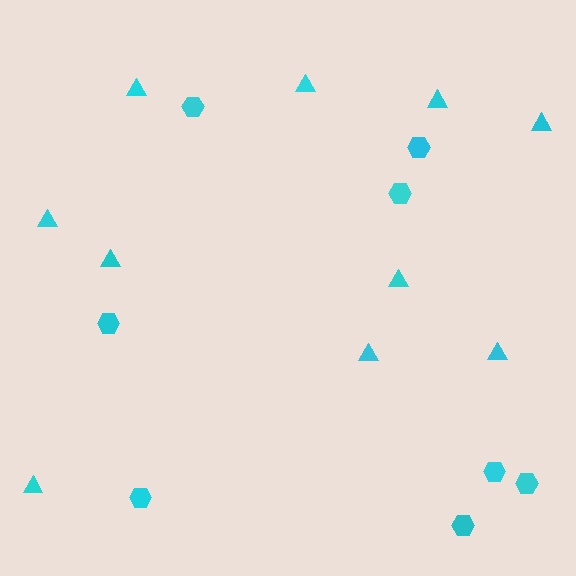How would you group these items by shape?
There are 2 groups: one group of hexagons (8) and one group of triangles (10).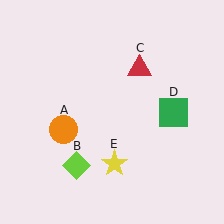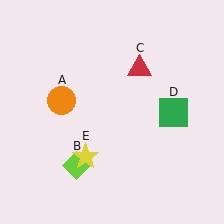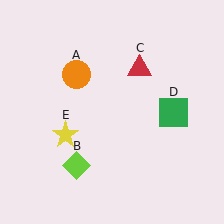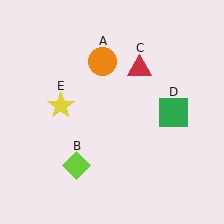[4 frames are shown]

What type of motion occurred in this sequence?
The orange circle (object A), yellow star (object E) rotated clockwise around the center of the scene.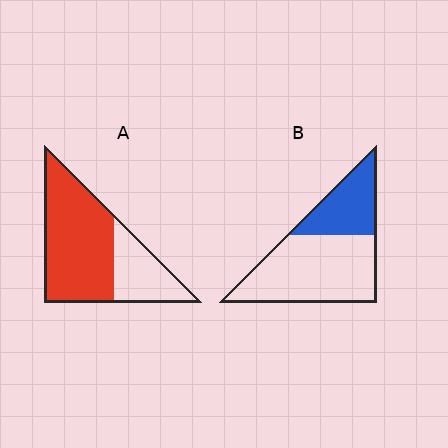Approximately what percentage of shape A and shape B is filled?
A is approximately 70% and B is approximately 35%.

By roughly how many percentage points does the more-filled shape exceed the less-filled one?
By roughly 35 percentage points (A over B).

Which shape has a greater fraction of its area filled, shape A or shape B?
Shape A.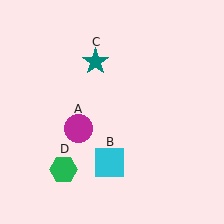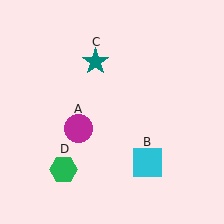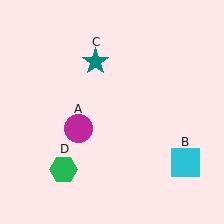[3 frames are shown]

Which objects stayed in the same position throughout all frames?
Magenta circle (object A) and teal star (object C) and green hexagon (object D) remained stationary.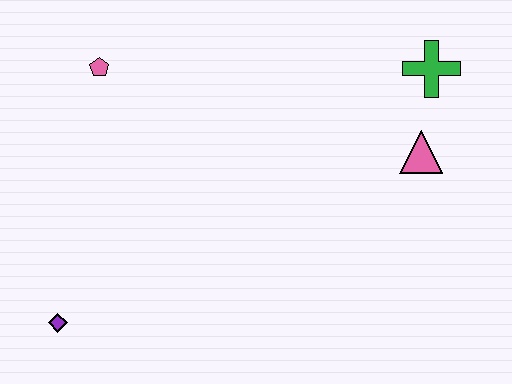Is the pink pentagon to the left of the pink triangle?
Yes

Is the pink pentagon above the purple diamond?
Yes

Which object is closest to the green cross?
The pink triangle is closest to the green cross.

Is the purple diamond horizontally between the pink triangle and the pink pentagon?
No